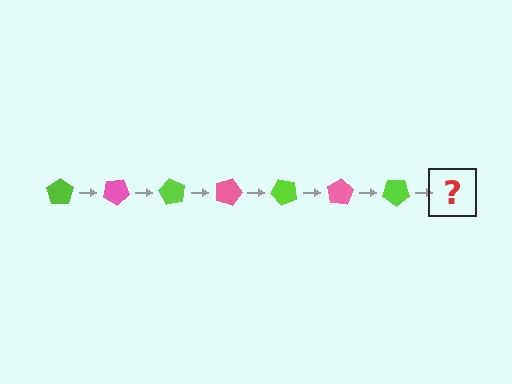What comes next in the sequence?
The next element should be a pink pentagon, rotated 210 degrees from the start.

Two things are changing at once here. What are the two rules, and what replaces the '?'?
The two rules are that it rotates 30 degrees each step and the color cycles through lime and pink. The '?' should be a pink pentagon, rotated 210 degrees from the start.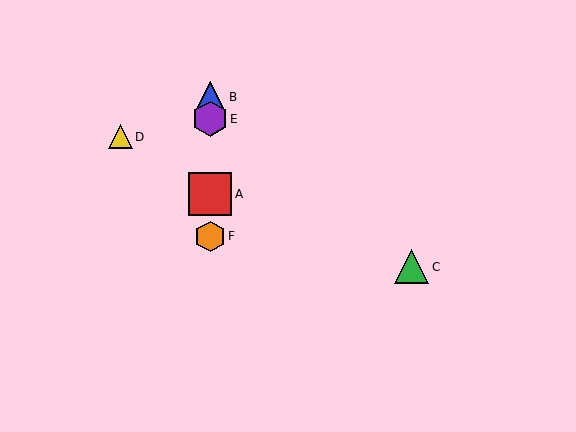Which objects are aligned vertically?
Objects A, B, E, F are aligned vertically.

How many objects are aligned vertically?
4 objects (A, B, E, F) are aligned vertically.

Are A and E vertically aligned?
Yes, both are at x≈210.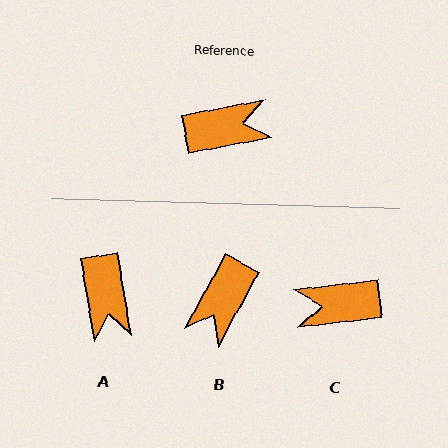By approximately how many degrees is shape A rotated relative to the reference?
Approximately 91 degrees clockwise.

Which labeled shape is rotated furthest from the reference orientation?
C, about 176 degrees away.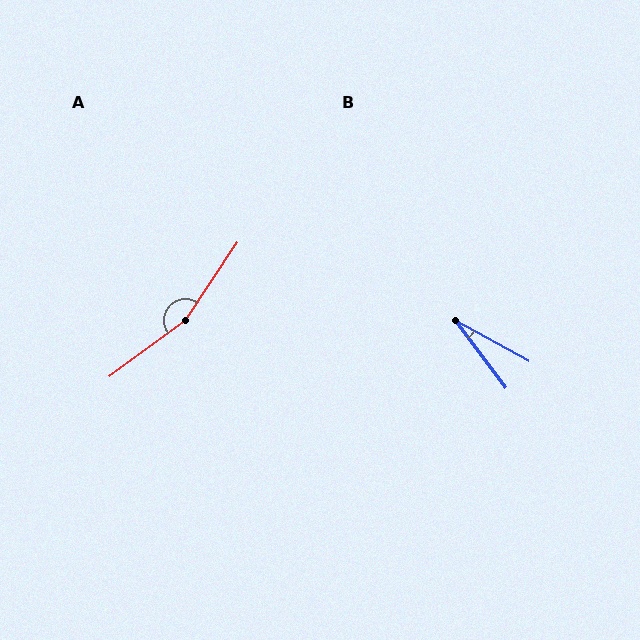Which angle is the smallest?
B, at approximately 25 degrees.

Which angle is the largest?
A, at approximately 160 degrees.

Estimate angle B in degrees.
Approximately 25 degrees.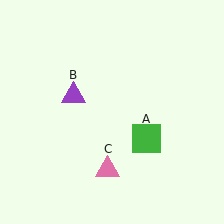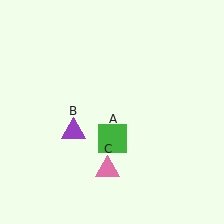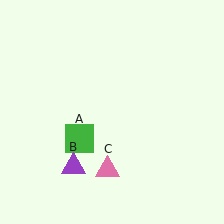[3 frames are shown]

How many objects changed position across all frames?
2 objects changed position: green square (object A), purple triangle (object B).